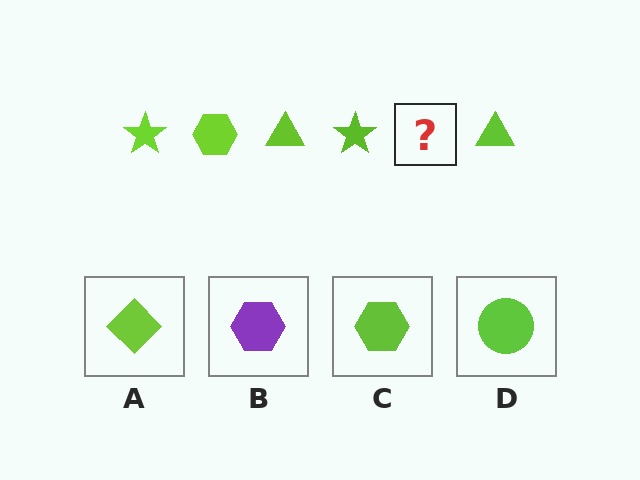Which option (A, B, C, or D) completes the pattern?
C.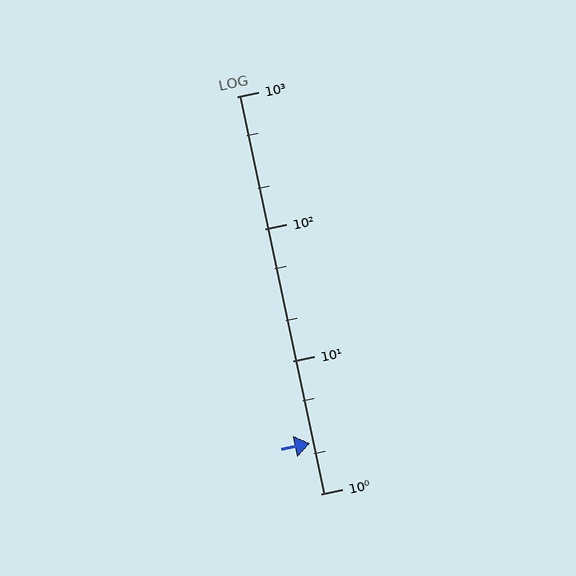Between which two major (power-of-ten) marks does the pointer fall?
The pointer is between 1 and 10.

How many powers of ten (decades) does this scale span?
The scale spans 3 decades, from 1 to 1000.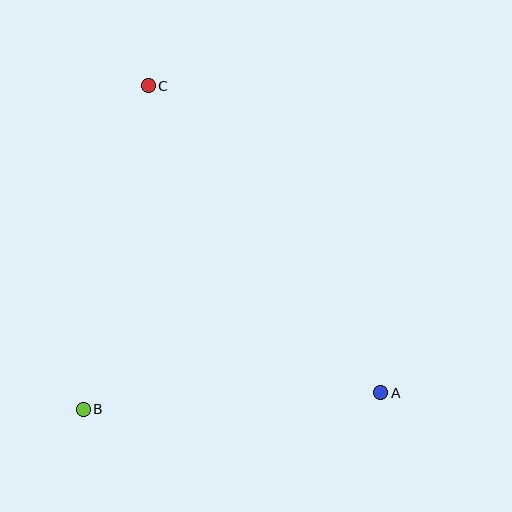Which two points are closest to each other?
Points A and B are closest to each other.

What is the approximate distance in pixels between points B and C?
The distance between B and C is approximately 330 pixels.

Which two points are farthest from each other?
Points A and C are farthest from each other.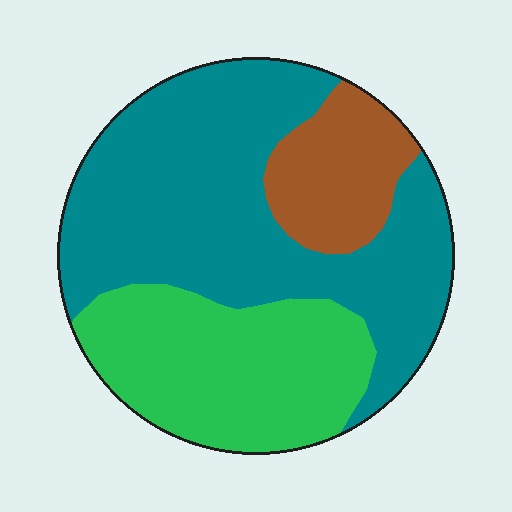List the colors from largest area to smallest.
From largest to smallest: teal, green, brown.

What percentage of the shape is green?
Green takes up between a quarter and a half of the shape.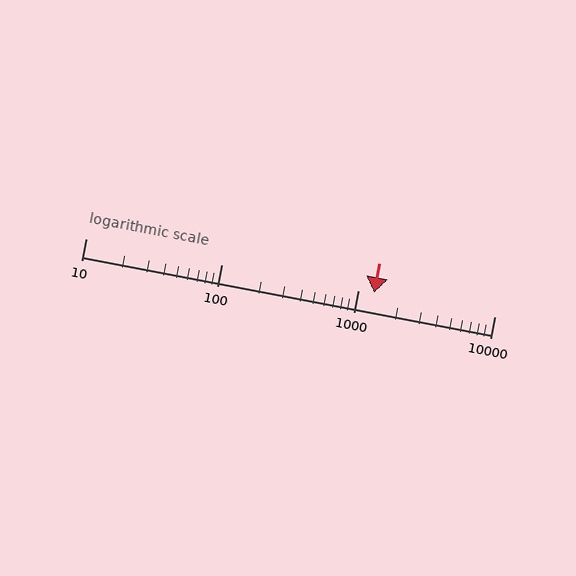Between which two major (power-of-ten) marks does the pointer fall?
The pointer is between 1000 and 10000.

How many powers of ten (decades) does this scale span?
The scale spans 3 decades, from 10 to 10000.